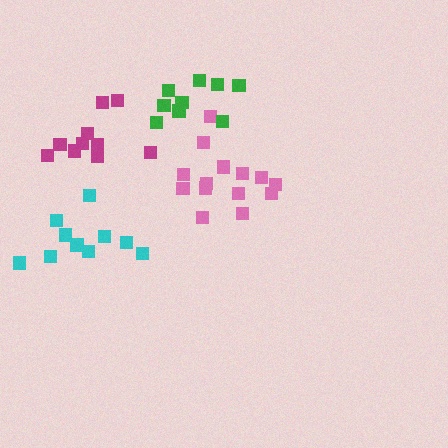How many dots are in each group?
Group 1: 10 dots, Group 2: 11 dots, Group 3: 14 dots, Group 4: 9 dots (44 total).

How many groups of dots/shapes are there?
There are 4 groups.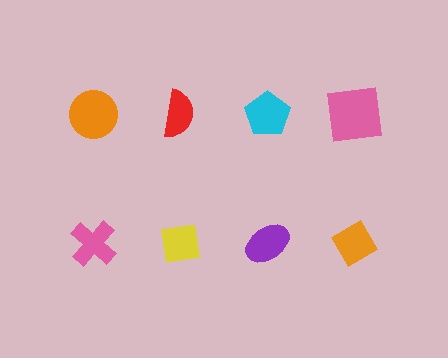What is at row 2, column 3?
A purple ellipse.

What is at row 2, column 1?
A pink cross.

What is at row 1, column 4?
A pink square.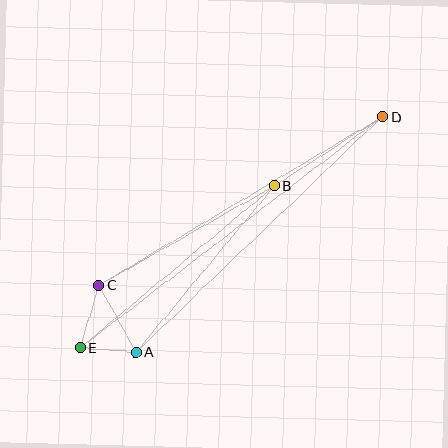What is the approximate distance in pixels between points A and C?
The distance between A and C is approximately 76 pixels.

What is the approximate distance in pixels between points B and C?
The distance between B and C is approximately 202 pixels.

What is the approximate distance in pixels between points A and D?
The distance between A and D is approximately 341 pixels.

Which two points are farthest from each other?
Points D and E are farthest from each other.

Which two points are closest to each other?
Points A and E are closest to each other.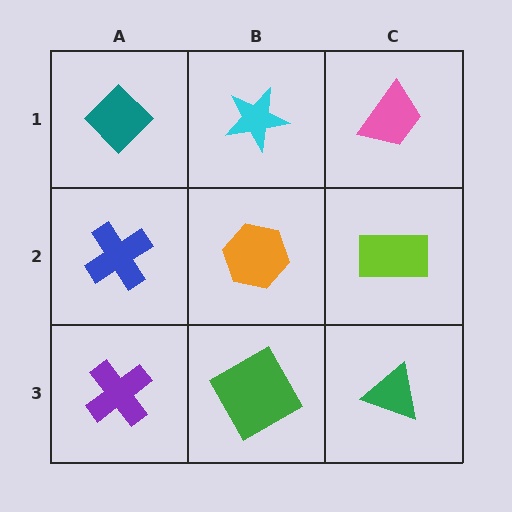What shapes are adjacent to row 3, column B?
An orange hexagon (row 2, column B), a purple cross (row 3, column A), a green triangle (row 3, column C).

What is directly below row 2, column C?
A green triangle.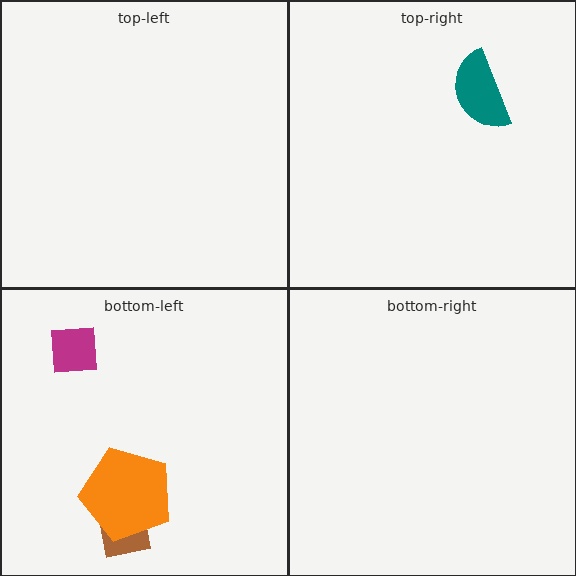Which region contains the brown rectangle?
The bottom-left region.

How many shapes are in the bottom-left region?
3.